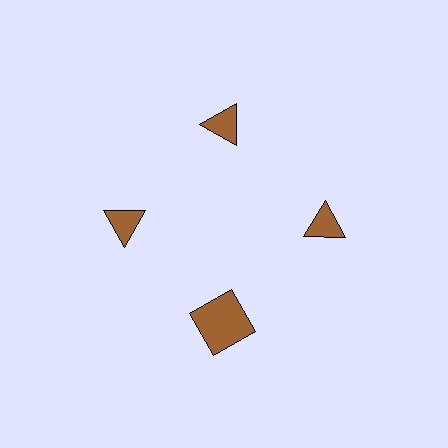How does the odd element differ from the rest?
It has a different shape: square instead of triangle.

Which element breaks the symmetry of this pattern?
The brown square at roughly the 6 o'clock position breaks the symmetry. All other shapes are brown triangles.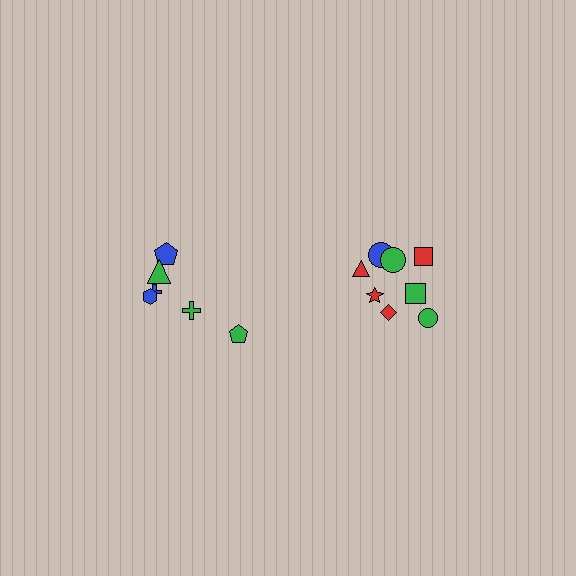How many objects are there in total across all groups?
There are 14 objects.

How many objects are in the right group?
There are 8 objects.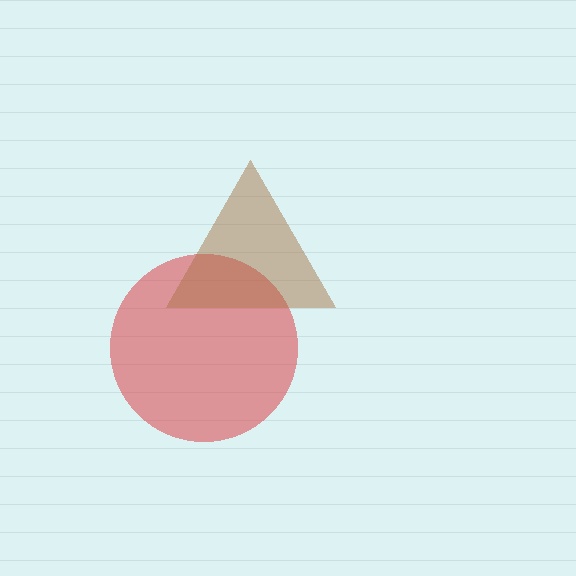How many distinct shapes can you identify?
There are 2 distinct shapes: a red circle, a brown triangle.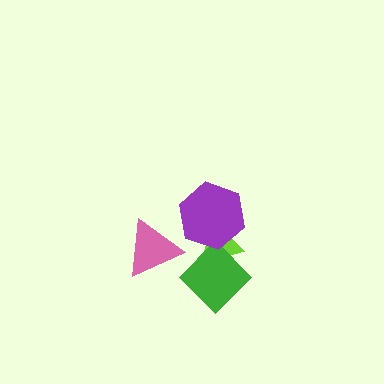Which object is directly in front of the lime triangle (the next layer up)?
The green diamond is directly in front of the lime triangle.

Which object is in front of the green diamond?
The purple hexagon is in front of the green diamond.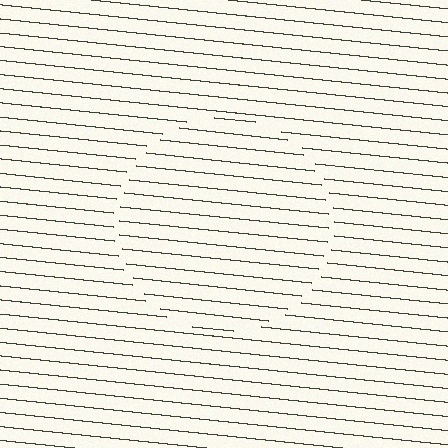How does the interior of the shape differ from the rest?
The interior of the shape contains the same grating, shifted by half a period — the contour is defined by the phase discontinuity where line-ends from the inner and outer gratings abut.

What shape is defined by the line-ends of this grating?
An illusory circle. The interior of the shape contains the same grating, shifted by half a period — the contour is defined by the phase discontinuity where line-ends from the inner and outer gratings abut.